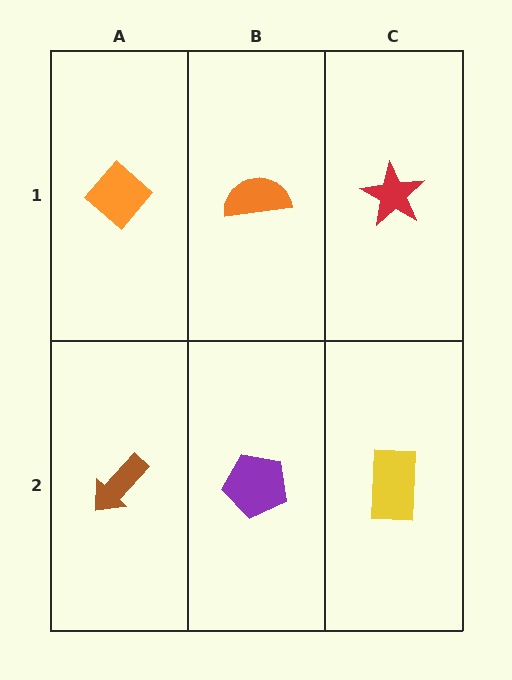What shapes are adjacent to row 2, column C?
A red star (row 1, column C), a purple pentagon (row 2, column B).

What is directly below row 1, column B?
A purple pentagon.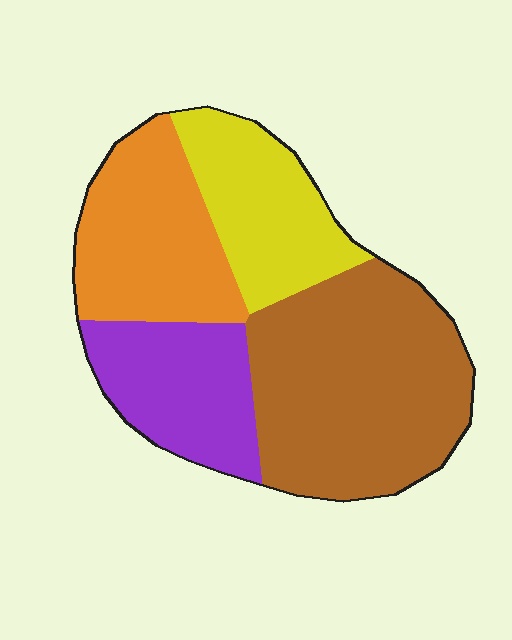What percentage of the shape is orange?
Orange takes up about one quarter (1/4) of the shape.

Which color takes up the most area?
Brown, at roughly 40%.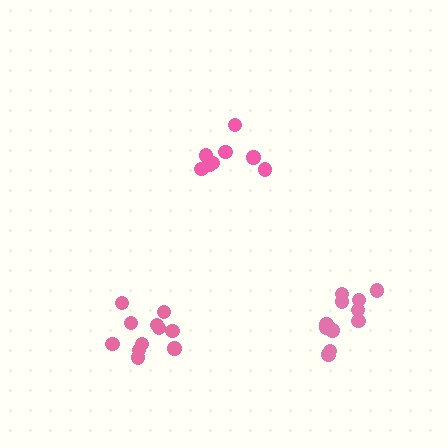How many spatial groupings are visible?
There are 3 spatial groupings.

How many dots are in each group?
Group 1: 11 dots, Group 2: 8 dots, Group 3: 11 dots (30 total).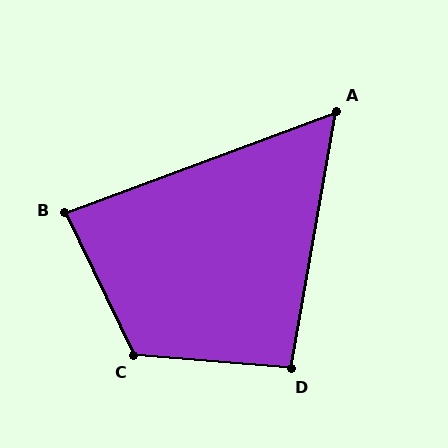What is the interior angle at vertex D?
Approximately 95 degrees (obtuse).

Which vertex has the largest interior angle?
C, at approximately 120 degrees.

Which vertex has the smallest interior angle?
A, at approximately 60 degrees.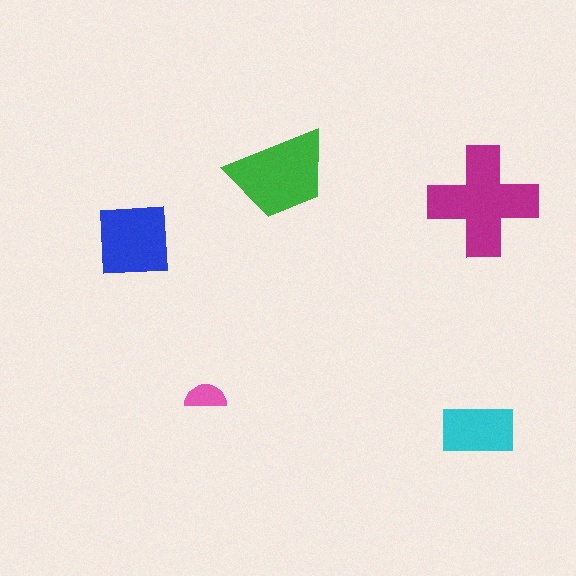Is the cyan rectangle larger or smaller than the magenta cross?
Smaller.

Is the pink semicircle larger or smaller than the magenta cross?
Smaller.